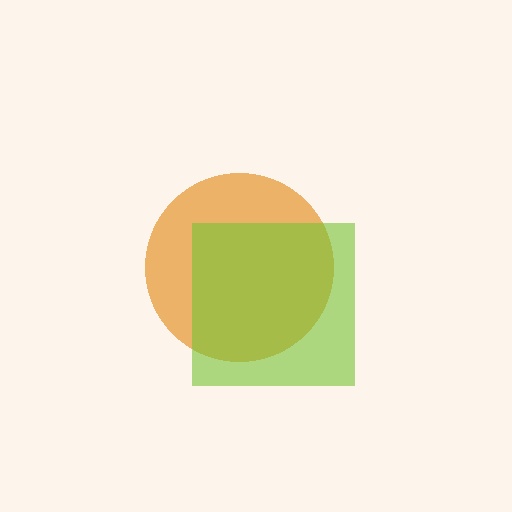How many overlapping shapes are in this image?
There are 2 overlapping shapes in the image.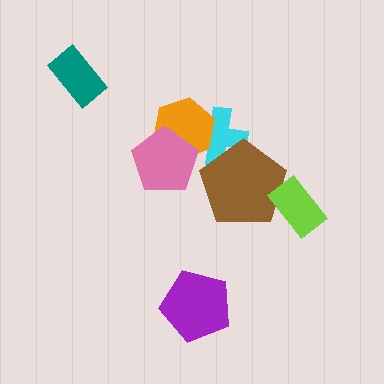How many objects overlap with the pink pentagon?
1 object overlaps with the pink pentagon.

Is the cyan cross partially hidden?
Yes, it is partially covered by another shape.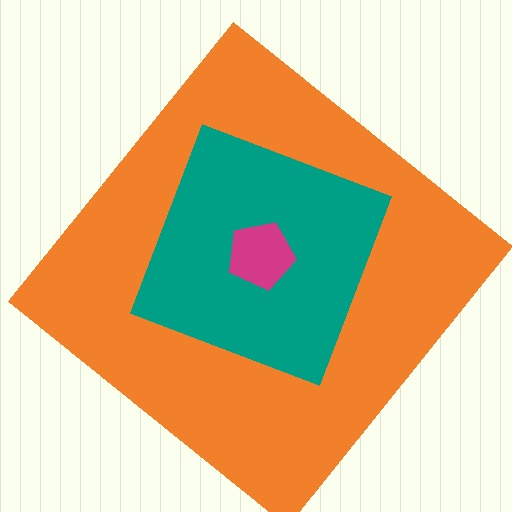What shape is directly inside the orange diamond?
The teal diamond.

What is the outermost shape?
The orange diamond.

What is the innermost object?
The magenta pentagon.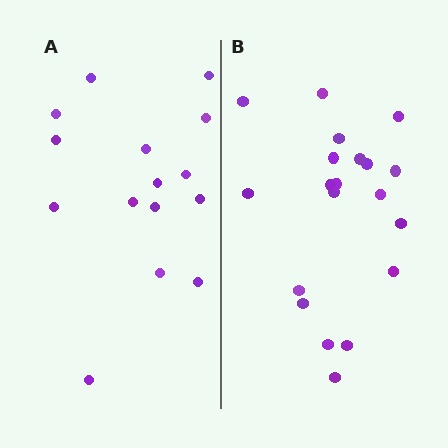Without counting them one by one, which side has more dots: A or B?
Region B (the right region) has more dots.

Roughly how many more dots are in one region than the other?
Region B has about 5 more dots than region A.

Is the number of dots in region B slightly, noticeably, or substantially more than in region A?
Region B has noticeably more, but not dramatically so. The ratio is roughly 1.3 to 1.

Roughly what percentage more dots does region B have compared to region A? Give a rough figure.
About 35% more.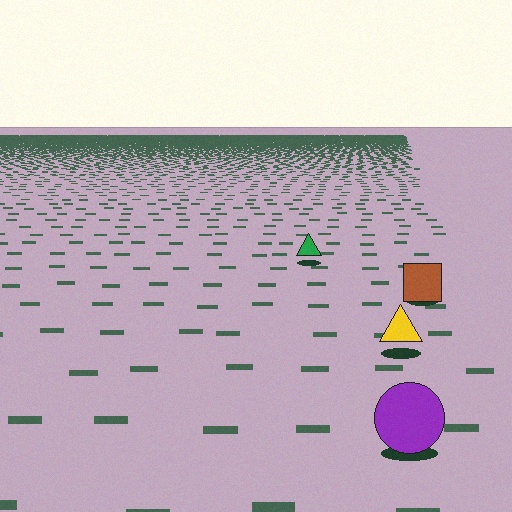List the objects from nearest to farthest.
From nearest to farthest: the purple circle, the yellow triangle, the brown square, the green triangle.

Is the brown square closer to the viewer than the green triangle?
Yes. The brown square is closer — you can tell from the texture gradient: the ground texture is coarser near it.